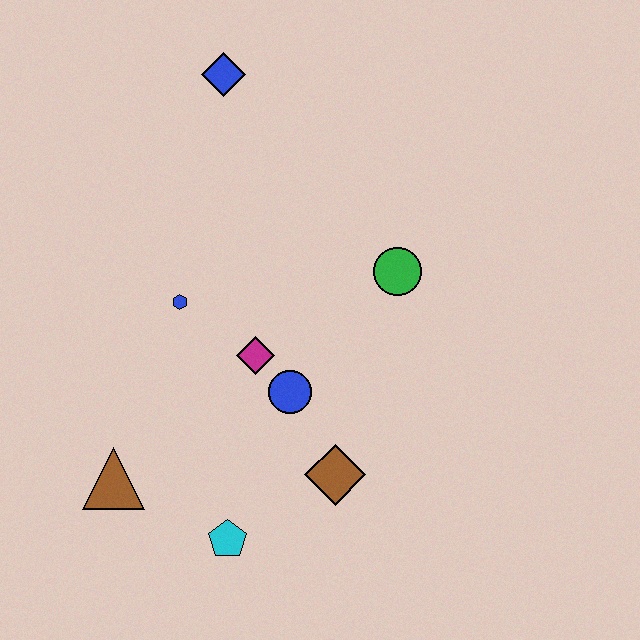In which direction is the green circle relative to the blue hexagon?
The green circle is to the right of the blue hexagon.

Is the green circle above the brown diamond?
Yes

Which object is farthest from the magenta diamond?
The blue diamond is farthest from the magenta diamond.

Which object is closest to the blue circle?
The magenta diamond is closest to the blue circle.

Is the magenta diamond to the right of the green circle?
No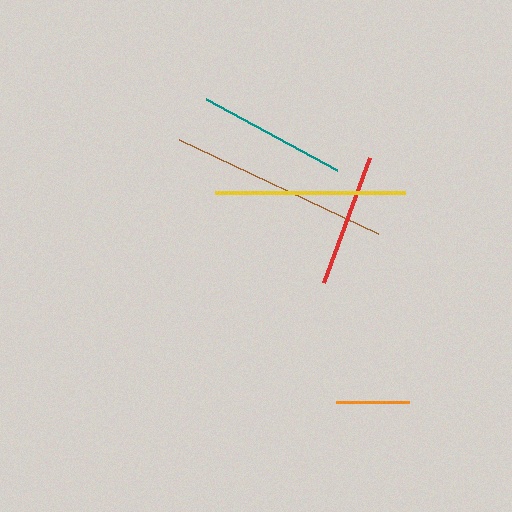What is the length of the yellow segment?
The yellow segment is approximately 189 pixels long.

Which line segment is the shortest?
The orange line is the shortest at approximately 73 pixels.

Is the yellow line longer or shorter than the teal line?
The yellow line is longer than the teal line.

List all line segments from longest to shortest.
From longest to shortest: brown, yellow, teal, red, orange.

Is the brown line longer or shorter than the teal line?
The brown line is longer than the teal line.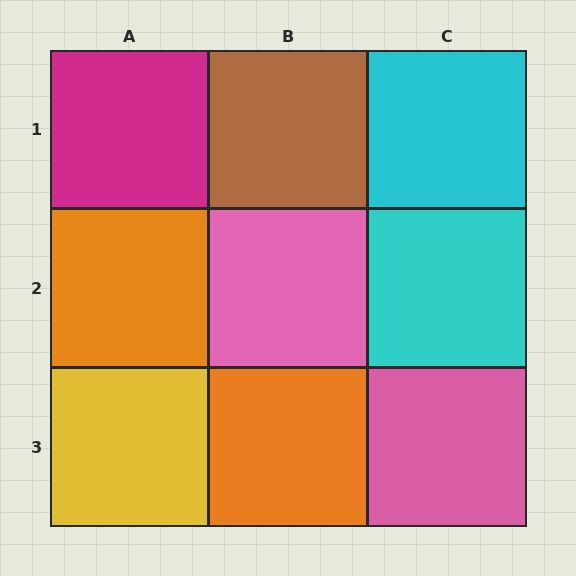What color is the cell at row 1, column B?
Brown.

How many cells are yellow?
1 cell is yellow.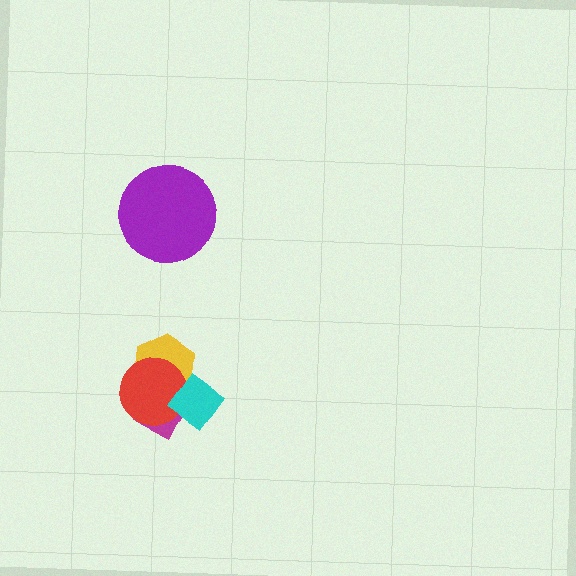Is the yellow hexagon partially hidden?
Yes, it is partially covered by another shape.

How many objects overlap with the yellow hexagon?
3 objects overlap with the yellow hexagon.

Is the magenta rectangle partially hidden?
Yes, it is partially covered by another shape.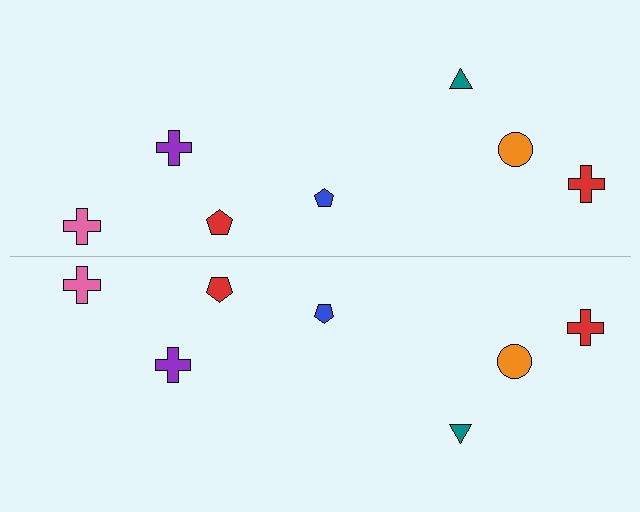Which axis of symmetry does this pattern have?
The pattern has a horizontal axis of symmetry running through the center of the image.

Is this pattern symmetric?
Yes, this pattern has bilateral (reflection) symmetry.